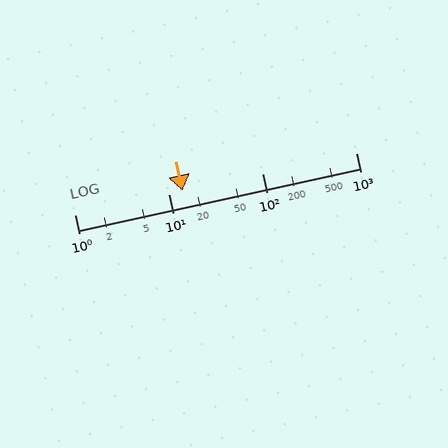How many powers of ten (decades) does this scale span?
The scale spans 3 decades, from 1 to 1000.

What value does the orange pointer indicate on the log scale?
The pointer indicates approximately 14.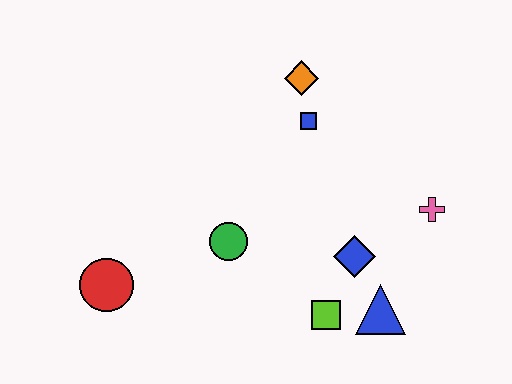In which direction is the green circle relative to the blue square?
The green circle is below the blue square.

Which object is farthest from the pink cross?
The red circle is farthest from the pink cross.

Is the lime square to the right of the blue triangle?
No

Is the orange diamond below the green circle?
No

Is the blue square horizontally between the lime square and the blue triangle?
No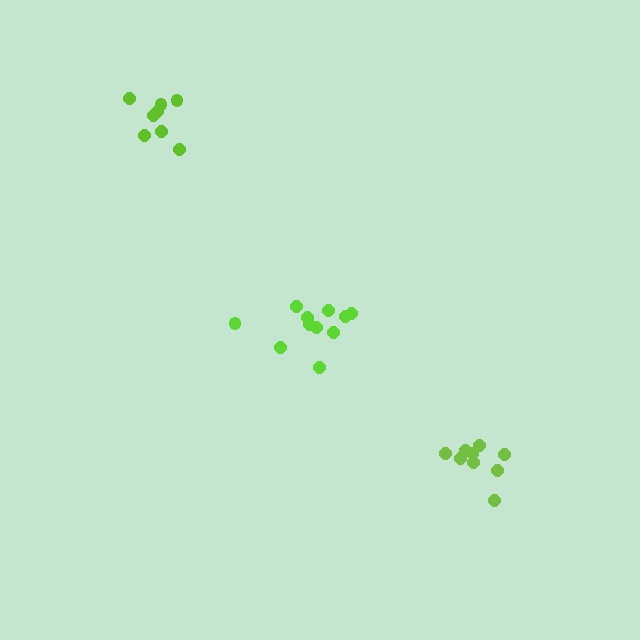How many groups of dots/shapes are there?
There are 3 groups.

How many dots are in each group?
Group 1: 9 dots, Group 2: 11 dots, Group 3: 9 dots (29 total).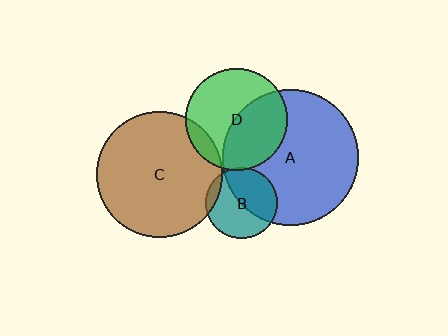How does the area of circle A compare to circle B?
Approximately 3.6 times.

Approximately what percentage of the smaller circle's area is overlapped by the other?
Approximately 10%.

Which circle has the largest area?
Circle A (blue).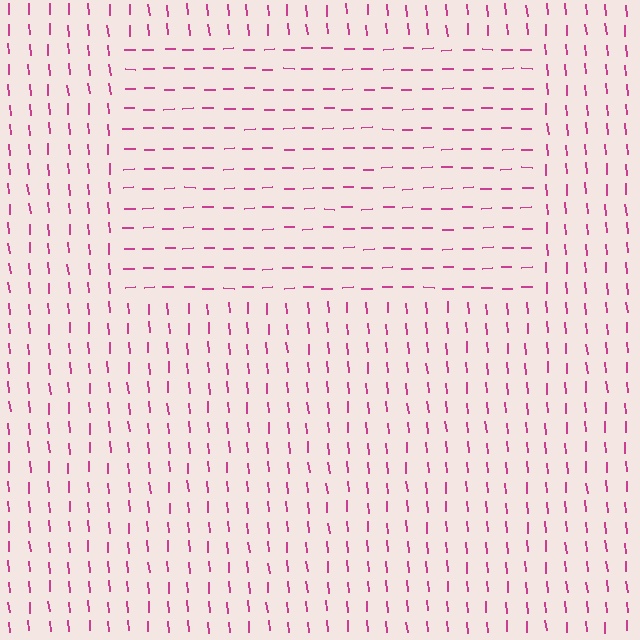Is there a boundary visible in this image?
Yes, there is a texture boundary formed by a change in line orientation.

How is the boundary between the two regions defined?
The boundary is defined purely by a change in line orientation (approximately 87 degrees difference). All lines are the same color and thickness.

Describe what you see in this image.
The image is filled with small magenta line segments. A rectangle region in the image has lines oriented differently from the surrounding lines, creating a visible texture boundary.